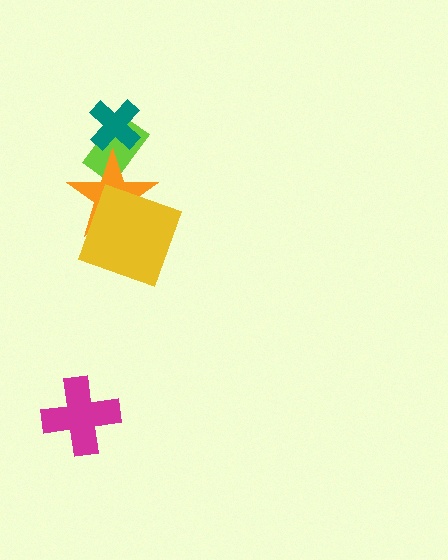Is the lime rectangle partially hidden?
Yes, it is partially covered by another shape.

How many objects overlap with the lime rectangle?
2 objects overlap with the lime rectangle.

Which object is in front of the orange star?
The yellow square is in front of the orange star.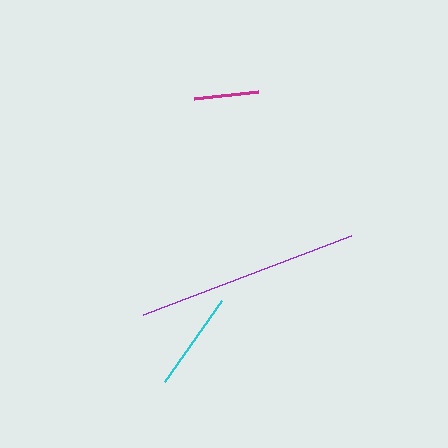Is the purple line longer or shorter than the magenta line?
The purple line is longer than the magenta line.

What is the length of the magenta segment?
The magenta segment is approximately 64 pixels long.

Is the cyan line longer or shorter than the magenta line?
The cyan line is longer than the magenta line.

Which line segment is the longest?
The purple line is the longest at approximately 223 pixels.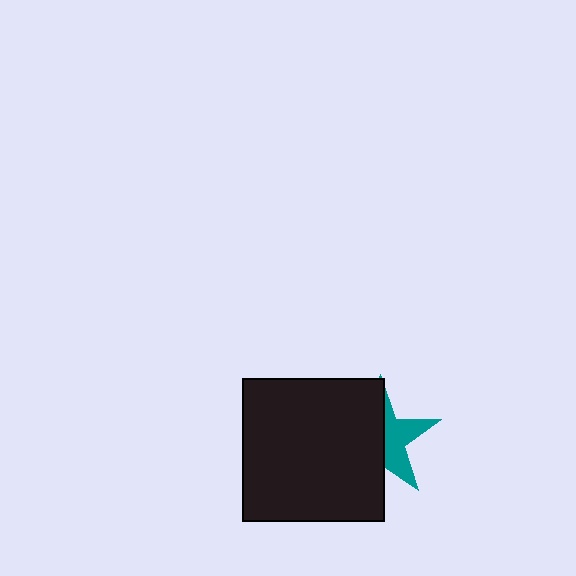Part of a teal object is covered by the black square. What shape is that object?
It is a star.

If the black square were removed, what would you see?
You would see the complete teal star.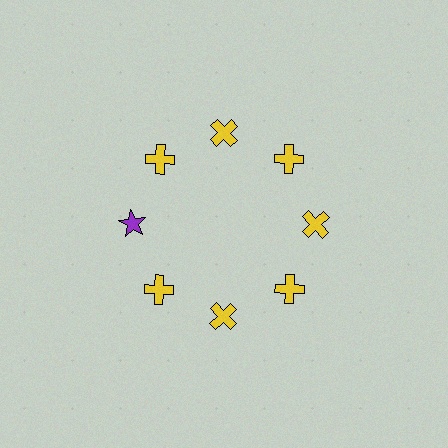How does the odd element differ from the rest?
It differs in both color (purple instead of yellow) and shape (star instead of cross).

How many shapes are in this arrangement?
There are 8 shapes arranged in a ring pattern.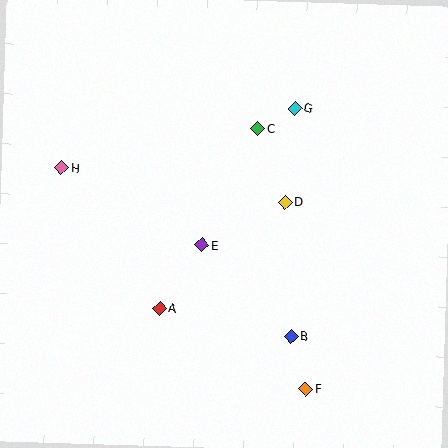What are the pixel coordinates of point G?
Point G is at (295, 108).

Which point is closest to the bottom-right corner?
Point F is closest to the bottom-right corner.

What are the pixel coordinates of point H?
Point H is at (61, 168).